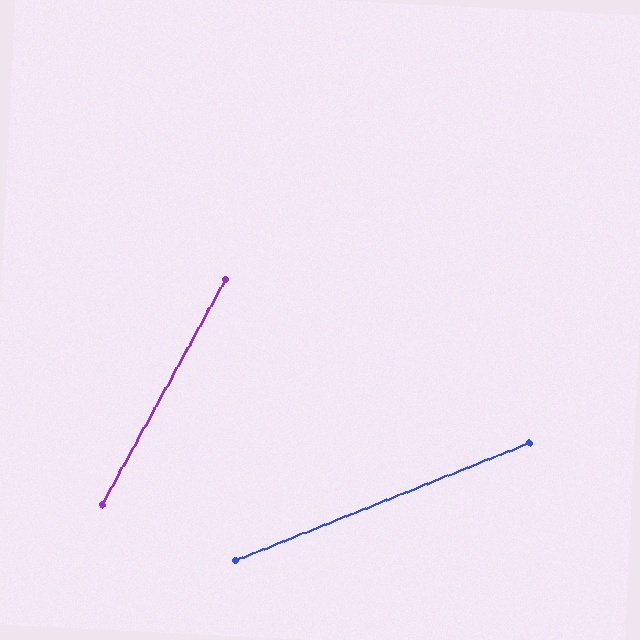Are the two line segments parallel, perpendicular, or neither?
Neither parallel nor perpendicular — they differ by about 40°.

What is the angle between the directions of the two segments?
Approximately 40 degrees.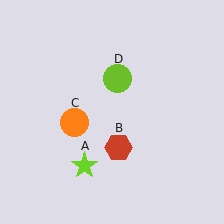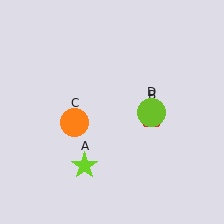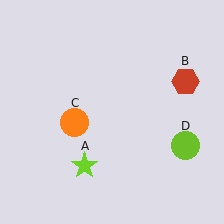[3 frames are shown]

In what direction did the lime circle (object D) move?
The lime circle (object D) moved down and to the right.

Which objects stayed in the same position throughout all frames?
Lime star (object A) and orange circle (object C) remained stationary.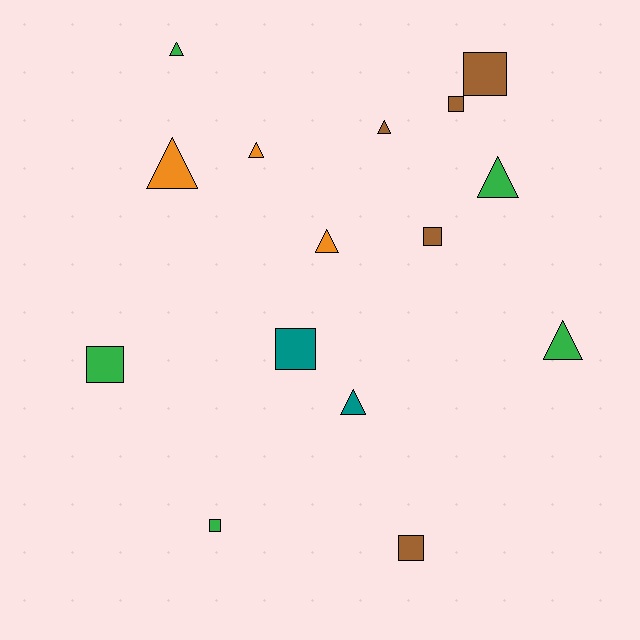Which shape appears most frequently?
Triangle, with 8 objects.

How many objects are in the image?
There are 15 objects.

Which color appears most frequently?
Green, with 5 objects.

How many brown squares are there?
There are 4 brown squares.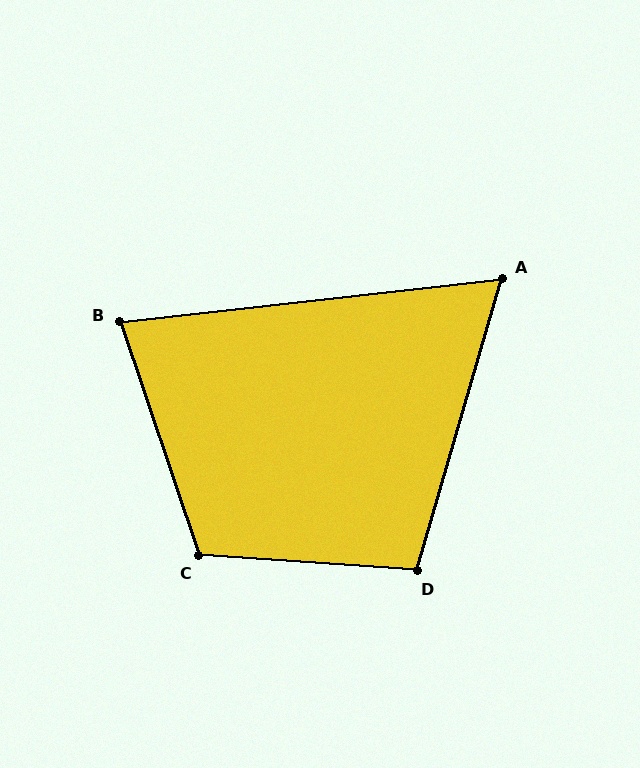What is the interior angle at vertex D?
Approximately 102 degrees (obtuse).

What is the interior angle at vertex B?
Approximately 78 degrees (acute).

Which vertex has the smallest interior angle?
A, at approximately 67 degrees.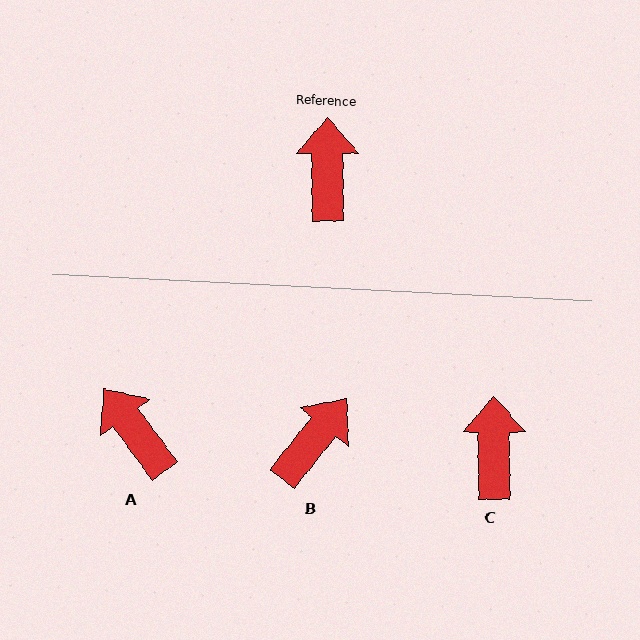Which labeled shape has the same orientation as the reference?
C.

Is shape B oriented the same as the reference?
No, it is off by about 39 degrees.